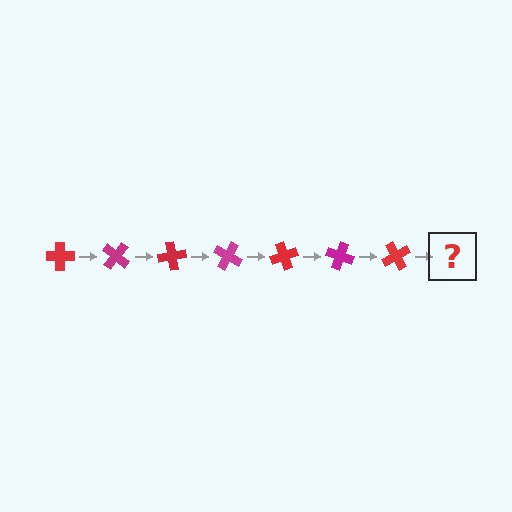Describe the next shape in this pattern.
It should be a magenta cross, rotated 280 degrees from the start.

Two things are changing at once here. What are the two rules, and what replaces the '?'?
The two rules are that it rotates 40 degrees each step and the color cycles through red and magenta. The '?' should be a magenta cross, rotated 280 degrees from the start.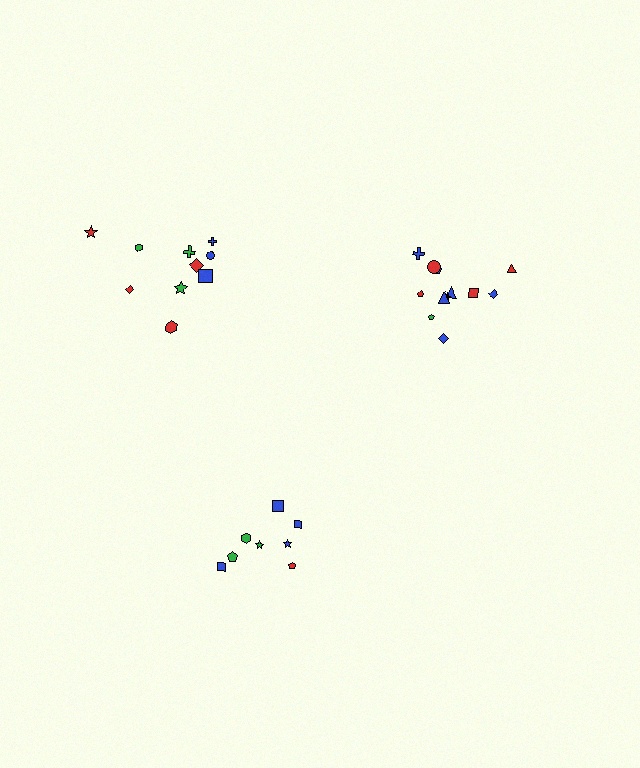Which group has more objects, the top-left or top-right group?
The top-right group.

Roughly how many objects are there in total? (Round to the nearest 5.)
Roughly 30 objects in total.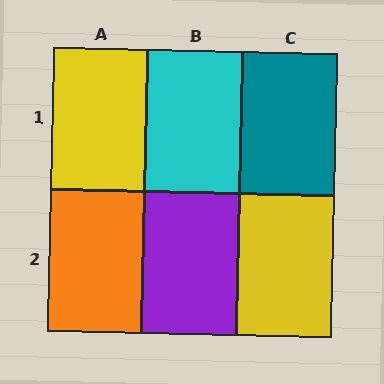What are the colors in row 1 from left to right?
Yellow, cyan, teal.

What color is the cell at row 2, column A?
Orange.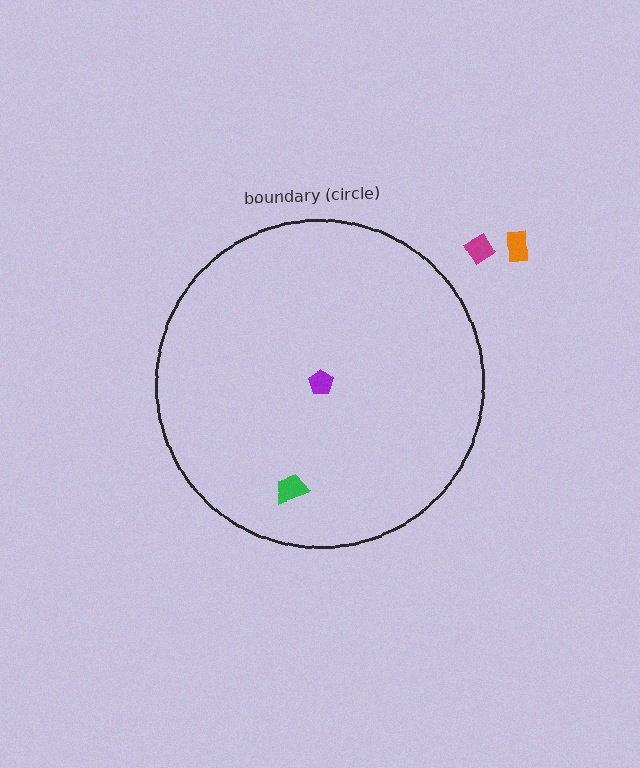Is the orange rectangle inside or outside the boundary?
Outside.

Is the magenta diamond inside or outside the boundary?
Outside.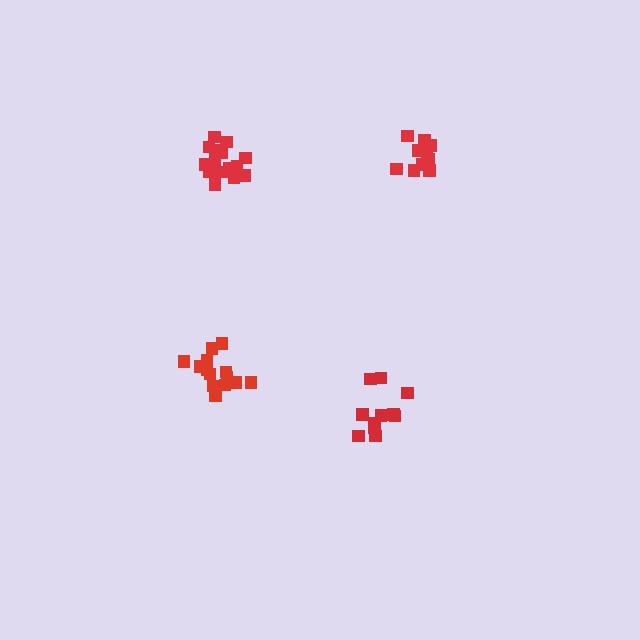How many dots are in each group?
Group 1: 14 dots, Group 2: 11 dots, Group 3: 17 dots, Group 4: 12 dots (54 total).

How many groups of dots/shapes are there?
There are 4 groups.